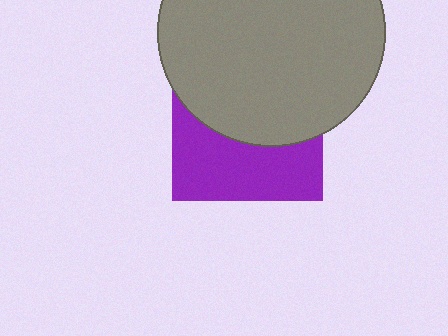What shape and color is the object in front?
The object in front is a gray circle.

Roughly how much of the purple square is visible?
A small part of it is visible (roughly 44%).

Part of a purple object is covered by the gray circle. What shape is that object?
It is a square.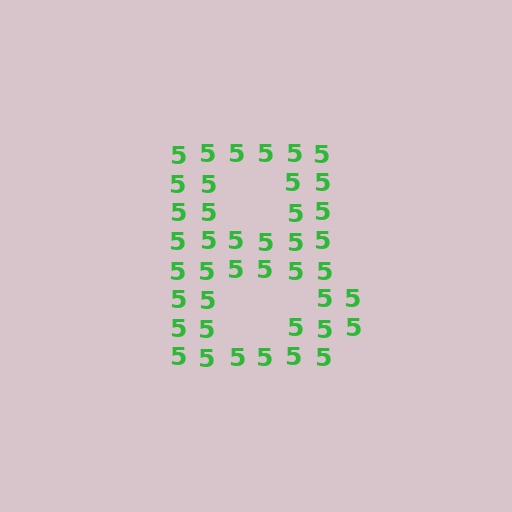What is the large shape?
The large shape is the letter B.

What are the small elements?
The small elements are digit 5's.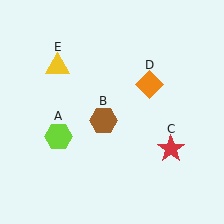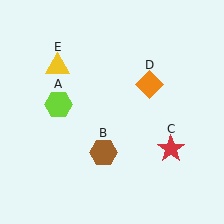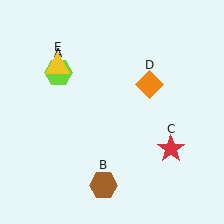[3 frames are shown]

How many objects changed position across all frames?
2 objects changed position: lime hexagon (object A), brown hexagon (object B).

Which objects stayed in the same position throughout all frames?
Red star (object C) and orange diamond (object D) and yellow triangle (object E) remained stationary.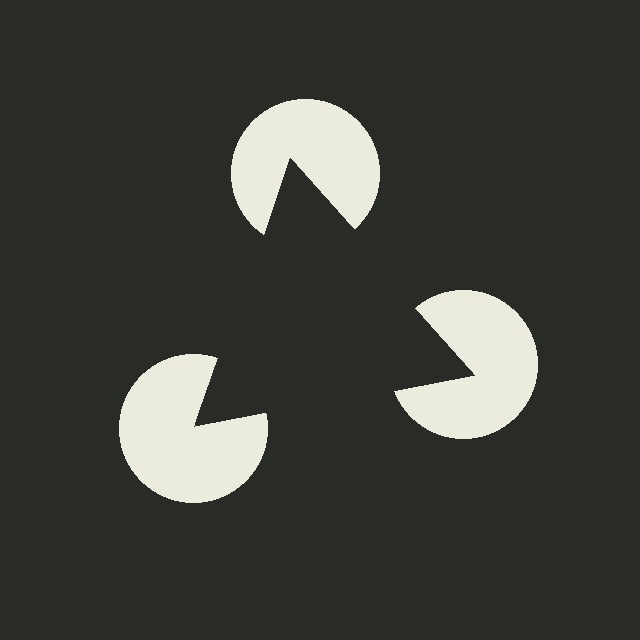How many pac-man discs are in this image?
There are 3 — one at each vertex of the illusory triangle.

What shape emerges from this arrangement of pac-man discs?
An illusory triangle — its edges are inferred from the aligned wedge cuts in the pac-man discs, not physically drawn.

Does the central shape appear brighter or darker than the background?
It typically appears slightly darker than the background, even though no actual brightness change is drawn.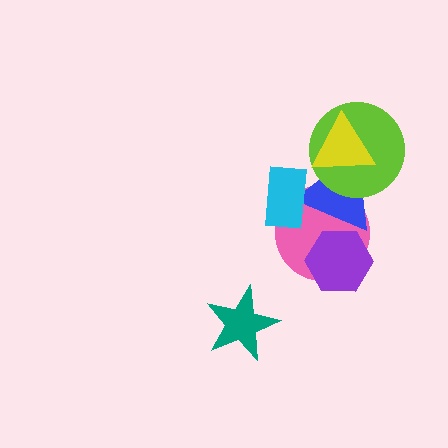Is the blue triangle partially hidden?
Yes, it is partially covered by another shape.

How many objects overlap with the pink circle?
3 objects overlap with the pink circle.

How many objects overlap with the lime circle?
2 objects overlap with the lime circle.